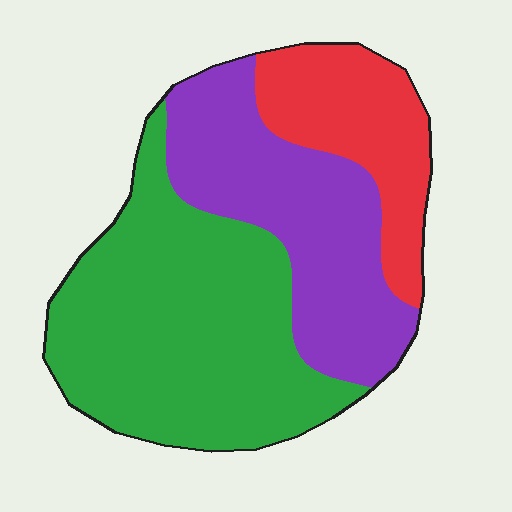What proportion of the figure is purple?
Purple takes up about one third (1/3) of the figure.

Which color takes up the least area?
Red, at roughly 20%.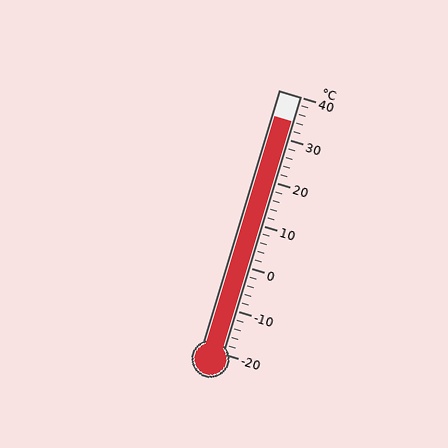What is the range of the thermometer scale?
The thermometer scale ranges from -20°C to 40°C.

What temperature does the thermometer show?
The thermometer shows approximately 34°C.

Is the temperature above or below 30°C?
The temperature is above 30°C.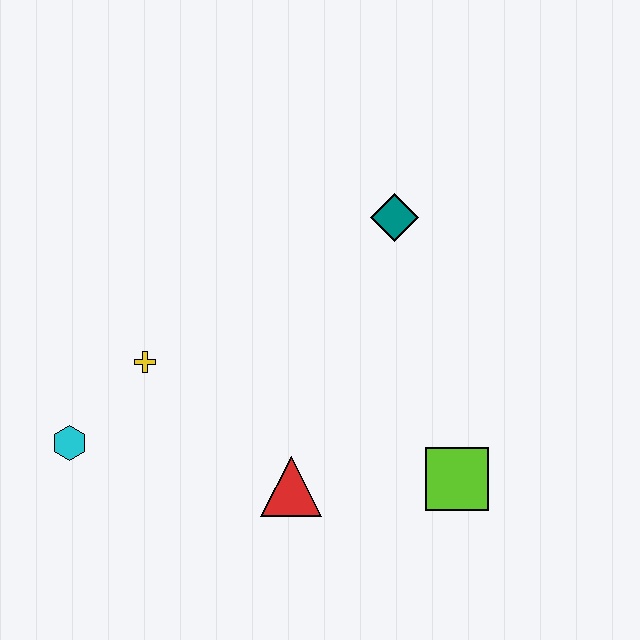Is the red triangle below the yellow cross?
Yes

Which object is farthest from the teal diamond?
The cyan hexagon is farthest from the teal diamond.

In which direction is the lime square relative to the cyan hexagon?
The lime square is to the right of the cyan hexagon.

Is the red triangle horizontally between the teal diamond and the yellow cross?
Yes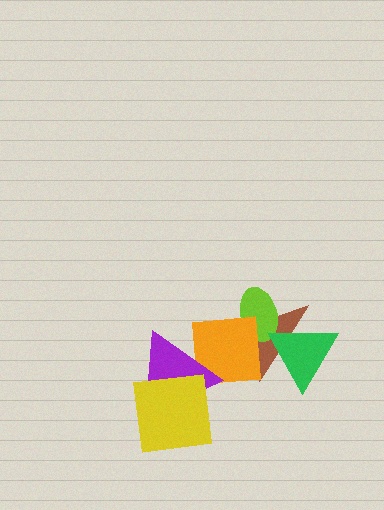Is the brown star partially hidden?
Yes, it is partially covered by another shape.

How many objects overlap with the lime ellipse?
3 objects overlap with the lime ellipse.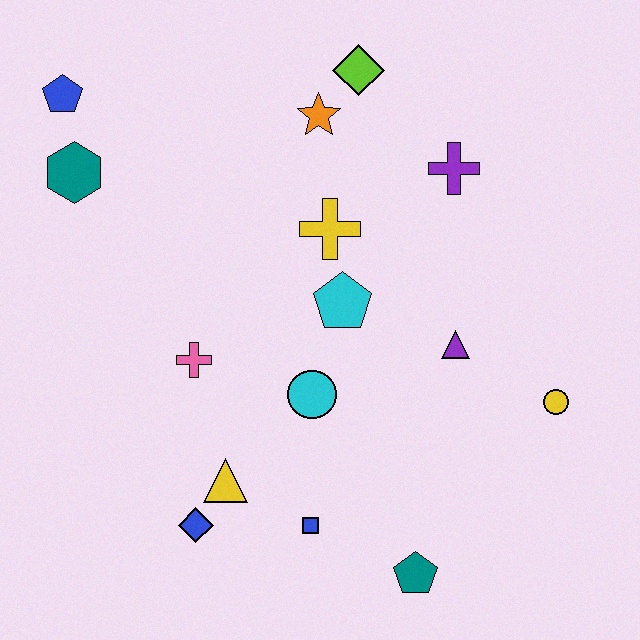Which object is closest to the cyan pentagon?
The yellow cross is closest to the cyan pentagon.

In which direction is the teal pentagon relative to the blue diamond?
The teal pentagon is to the right of the blue diamond.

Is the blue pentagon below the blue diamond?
No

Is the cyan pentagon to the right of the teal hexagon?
Yes